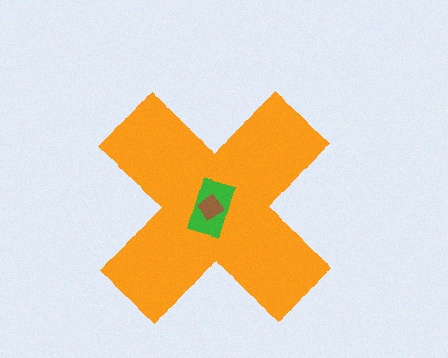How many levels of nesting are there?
3.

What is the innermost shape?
The brown diamond.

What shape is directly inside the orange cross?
The green rectangle.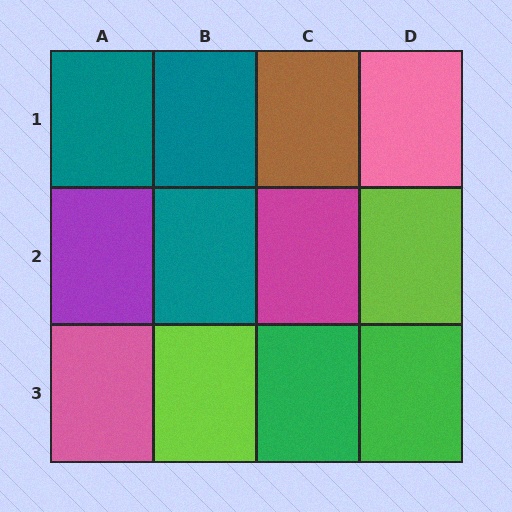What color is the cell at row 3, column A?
Pink.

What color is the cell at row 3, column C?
Green.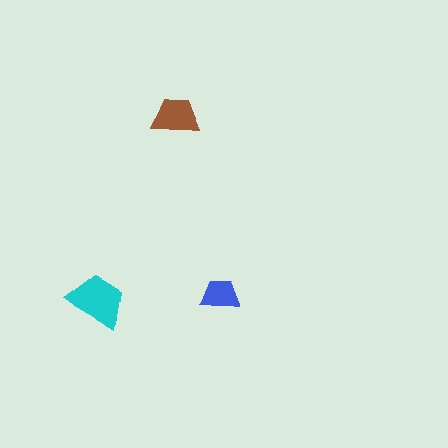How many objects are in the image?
There are 3 objects in the image.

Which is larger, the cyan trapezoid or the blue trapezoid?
The cyan one.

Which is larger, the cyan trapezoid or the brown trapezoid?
The cyan one.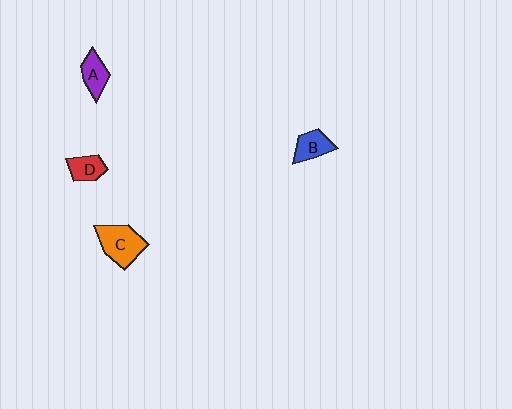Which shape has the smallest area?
Shape D (red).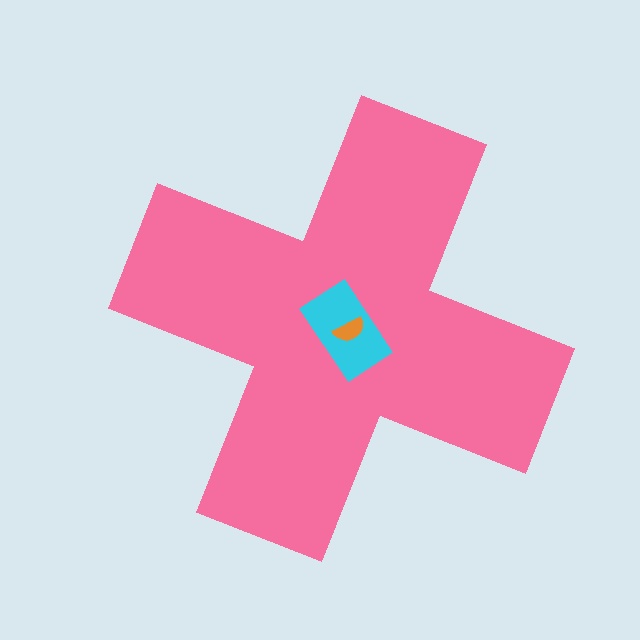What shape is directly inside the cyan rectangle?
The orange semicircle.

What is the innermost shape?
The orange semicircle.